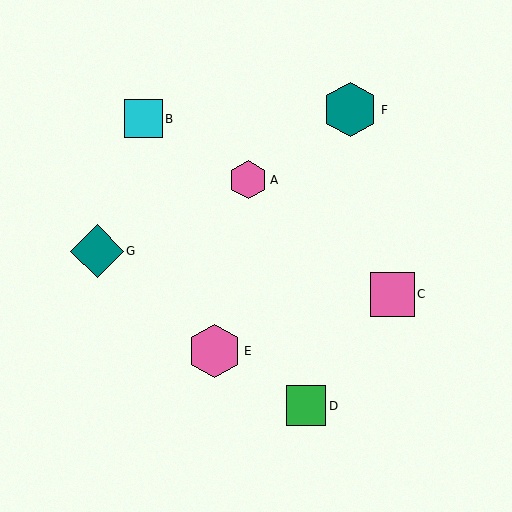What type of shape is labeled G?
Shape G is a teal diamond.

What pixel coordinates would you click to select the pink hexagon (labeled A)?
Click at (248, 180) to select the pink hexagon A.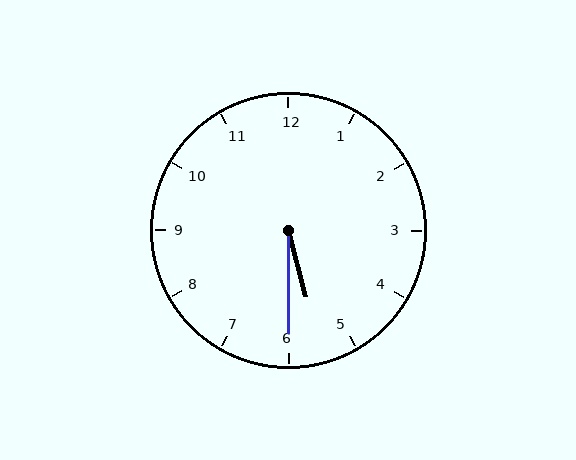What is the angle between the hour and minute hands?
Approximately 15 degrees.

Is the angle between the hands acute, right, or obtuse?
It is acute.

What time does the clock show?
5:30.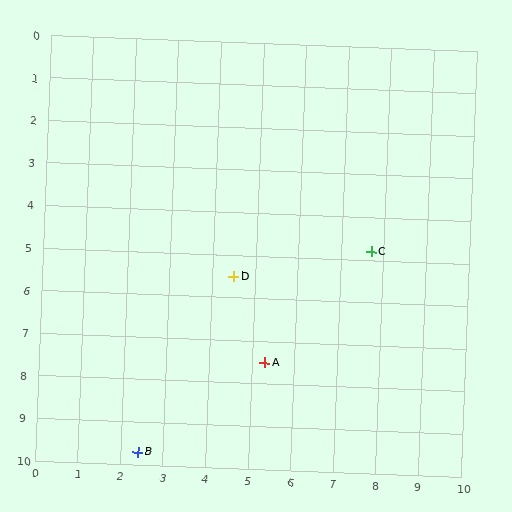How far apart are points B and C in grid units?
Points B and C are about 7.2 grid units apart.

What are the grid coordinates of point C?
Point C is at approximately (7.7, 4.8).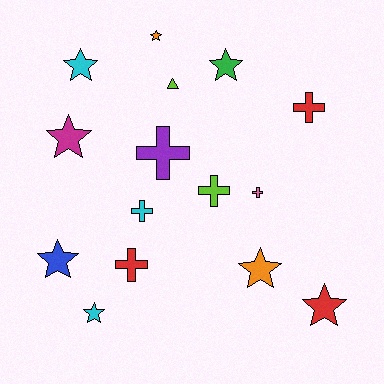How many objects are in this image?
There are 15 objects.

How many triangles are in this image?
There is 1 triangle.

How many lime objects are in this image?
There are 2 lime objects.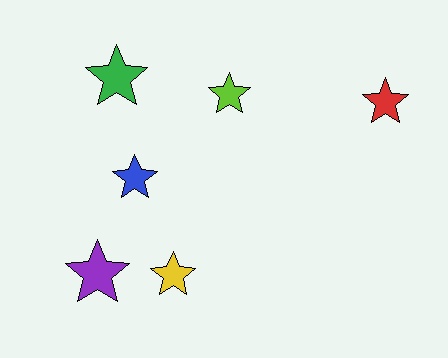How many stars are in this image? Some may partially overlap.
There are 6 stars.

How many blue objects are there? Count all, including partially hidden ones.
There is 1 blue object.